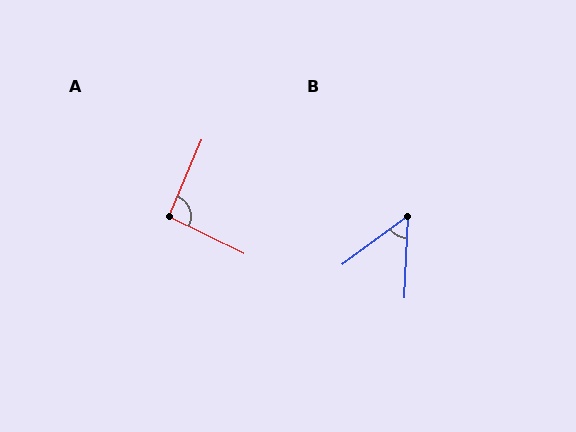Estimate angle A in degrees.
Approximately 93 degrees.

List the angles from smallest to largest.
B (51°), A (93°).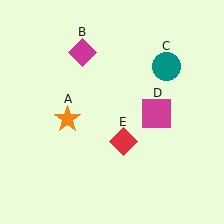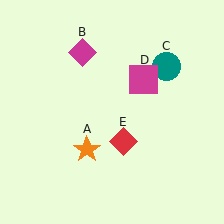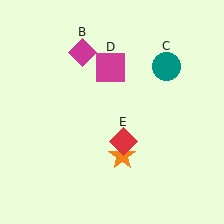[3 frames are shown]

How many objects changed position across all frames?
2 objects changed position: orange star (object A), magenta square (object D).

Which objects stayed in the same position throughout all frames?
Magenta diamond (object B) and teal circle (object C) and red diamond (object E) remained stationary.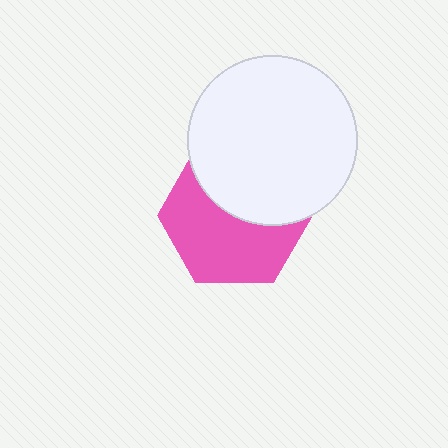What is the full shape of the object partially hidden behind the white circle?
The partially hidden object is a pink hexagon.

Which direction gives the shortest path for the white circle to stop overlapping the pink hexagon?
Moving up gives the shortest separation.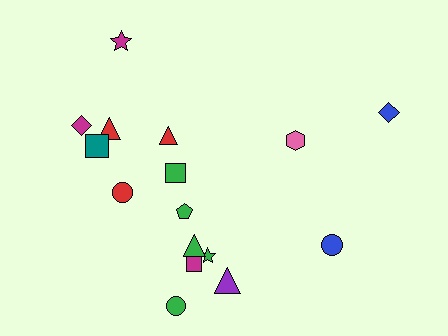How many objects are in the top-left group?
There are 6 objects.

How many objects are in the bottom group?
There are 7 objects.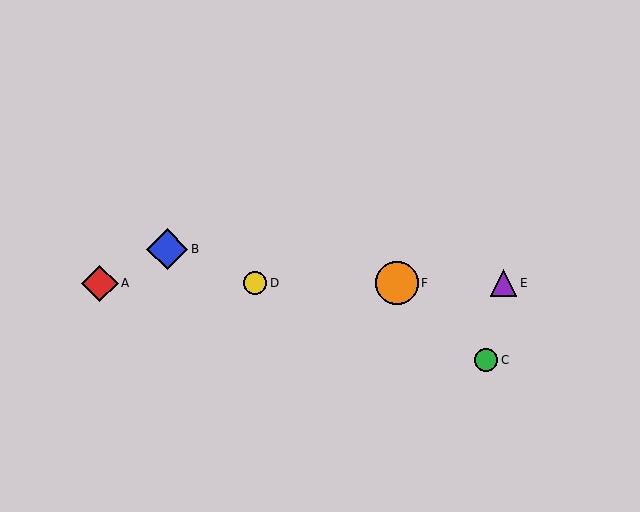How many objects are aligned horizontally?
4 objects (A, D, E, F) are aligned horizontally.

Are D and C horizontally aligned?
No, D is at y≈283 and C is at y≈360.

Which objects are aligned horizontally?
Objects A, D, E, F are aligned horizontally.